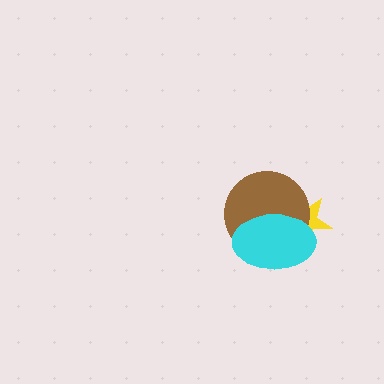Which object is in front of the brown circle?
The cyan ellipse is in front of the brown circle.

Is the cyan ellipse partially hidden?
No, no other shape covers it.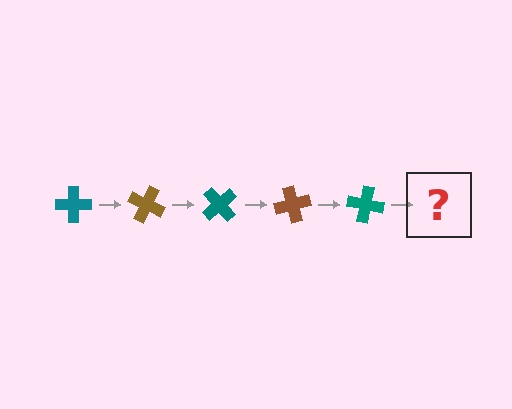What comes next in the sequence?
The next element should be a brown cross, rotated 125 degrees from the start.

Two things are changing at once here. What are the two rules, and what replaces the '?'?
The two rules are that it rotates 25 degrees each step and the color cycles through teal and brown. The '?' should be a brown cross, rotated 125 degrees from the start.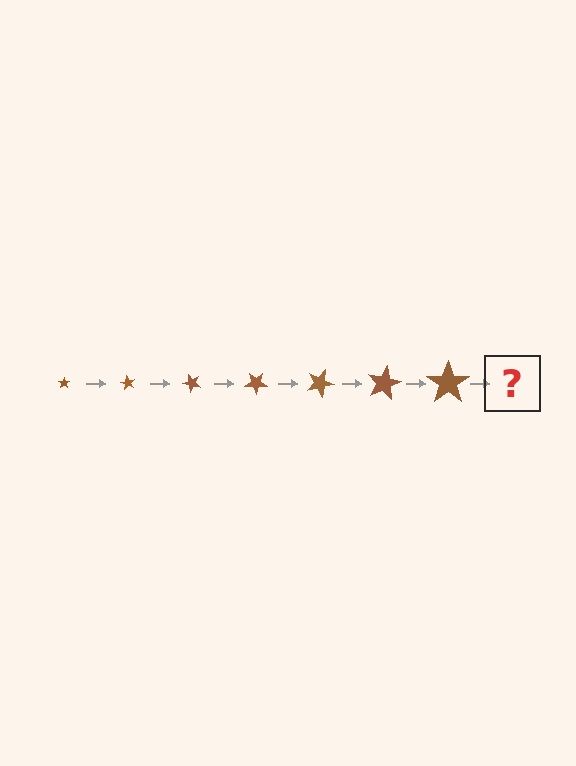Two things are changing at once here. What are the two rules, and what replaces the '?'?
The two rules are that the star grows larger each step and it rotates 60 degrees each step. The '?' should be a star, larger than the previous one and rotated 420 degrees from the start.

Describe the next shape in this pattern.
It should be a star, larger than the previous one and rotated 420 degrees from the start.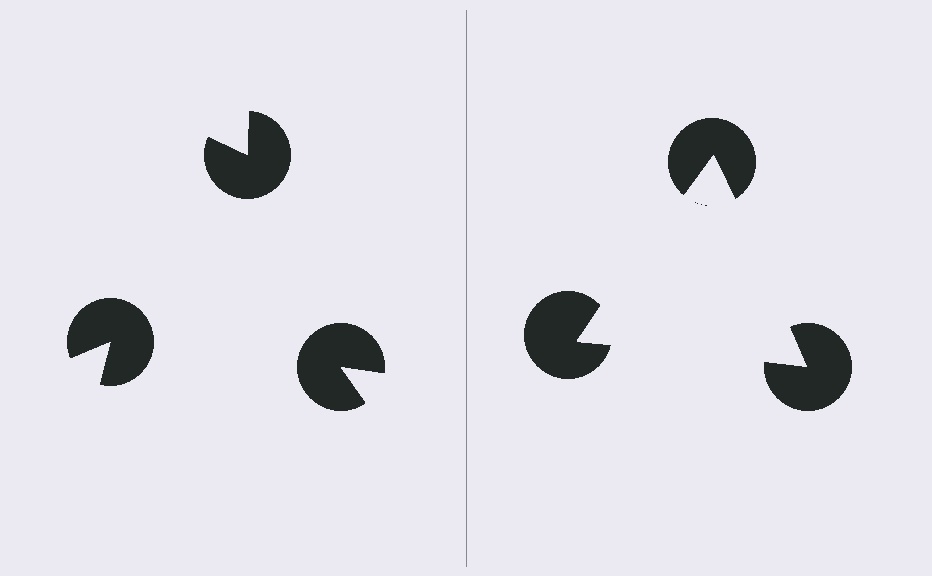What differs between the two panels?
The pac-man discs are positioned identically on both sides; only the wedge orientations differ. On the right they align to a triangle; on the left they are misaligned.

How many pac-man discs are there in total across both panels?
6 — 3 on each side.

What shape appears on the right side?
An illusory triangle.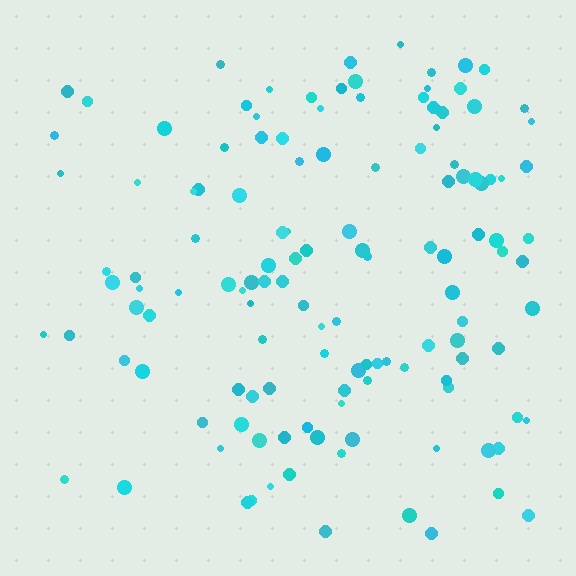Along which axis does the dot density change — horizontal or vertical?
Horizontal.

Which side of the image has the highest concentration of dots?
The right.